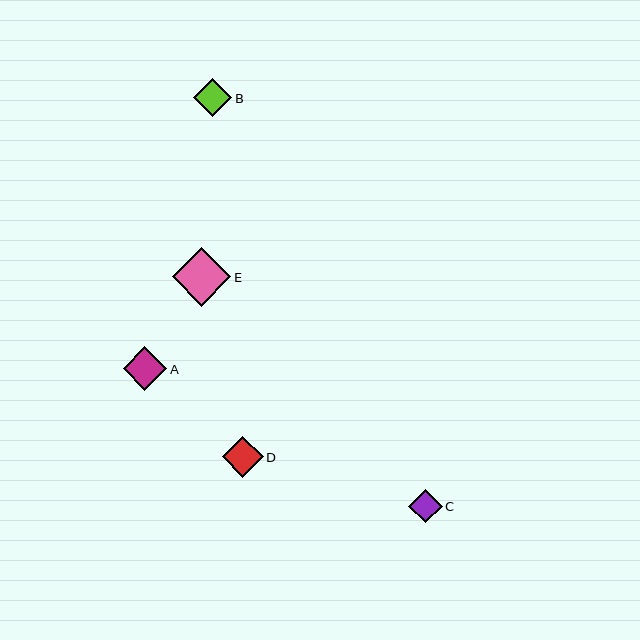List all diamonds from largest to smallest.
From largest to smallest: E, A, D, B, C.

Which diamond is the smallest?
Diamond C is the smallest with a size of approximately 33 pixels.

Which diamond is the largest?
Diamond E is the largest with a size of approximately 59 pixels.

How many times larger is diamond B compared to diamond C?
Diamond B is approximately 1.1 times the size of diamond C.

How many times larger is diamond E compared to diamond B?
Diamond E is approximately 1.6 times the size of diamond B.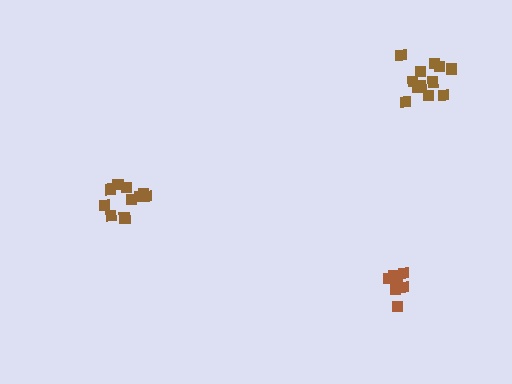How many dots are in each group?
Group 1: 7 dots, Group 2: 12 dots, Group 3: 10 dots (29 total).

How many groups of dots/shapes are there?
There are 3 groups.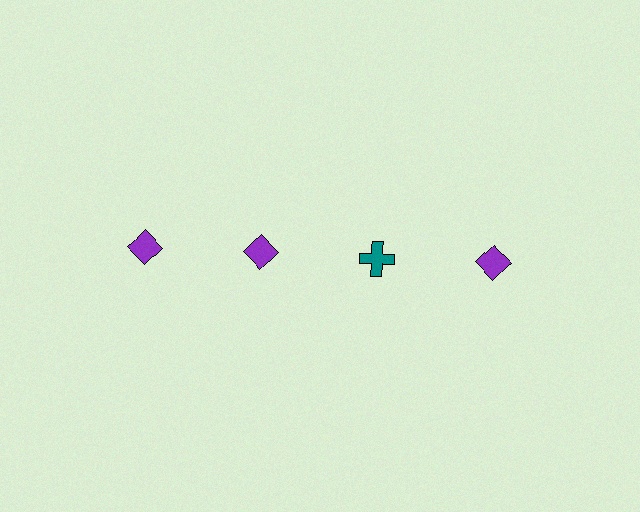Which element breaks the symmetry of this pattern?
The teal cross in the top row, center column breaks the symmetry. All other shapes are purple diamonds.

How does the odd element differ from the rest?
It differs in both color (teal instead of purple) and shape (cross instead of diamond).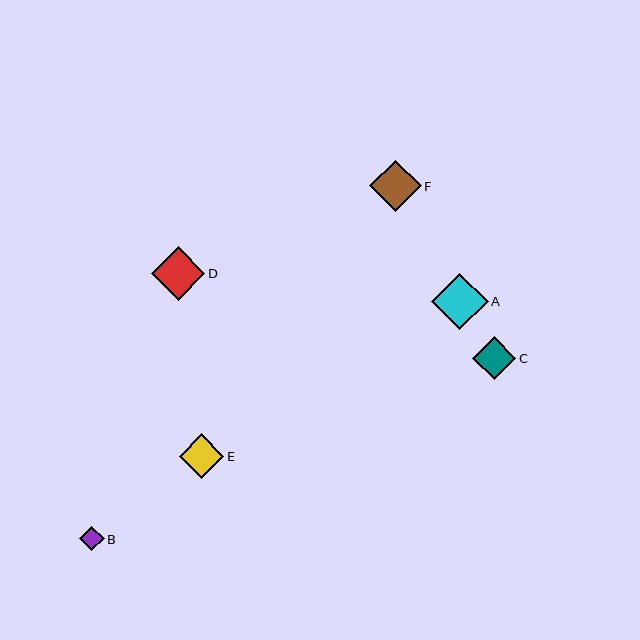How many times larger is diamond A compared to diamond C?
Diamond A is approximately 1.3 times the size of diamond C.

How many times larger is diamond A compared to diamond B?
Diamond A is approximately 2.3 times the size of diamond B.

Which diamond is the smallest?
Diamond B is the smallest with a size of approximately 24 pixels.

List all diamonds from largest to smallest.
From largest to smallest: A, D, F, E, C, B.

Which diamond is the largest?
Diamond A is the largest with a size of approximately 57 pixels.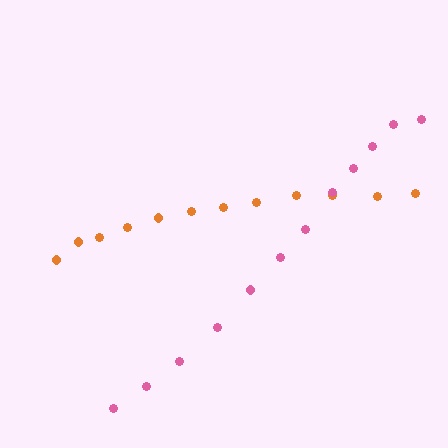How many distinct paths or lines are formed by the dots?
There are 2 distinct paths.